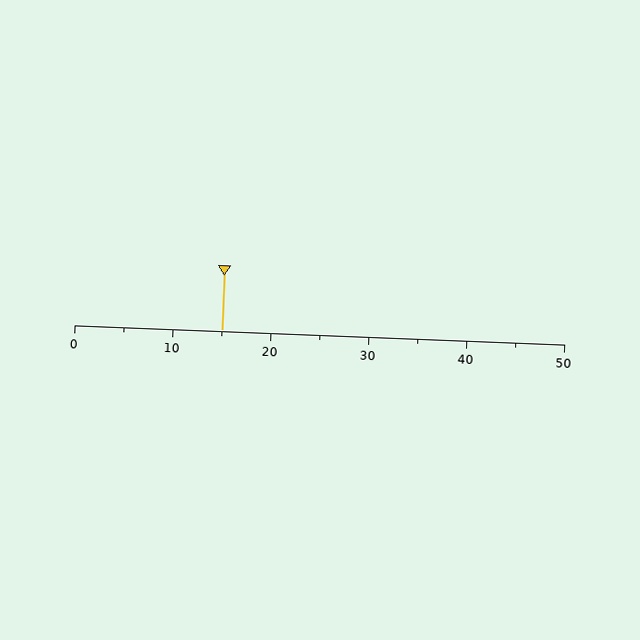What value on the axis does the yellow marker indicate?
The marker indicates approximately 15.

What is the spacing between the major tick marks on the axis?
The major ticks are spaced 10 apart.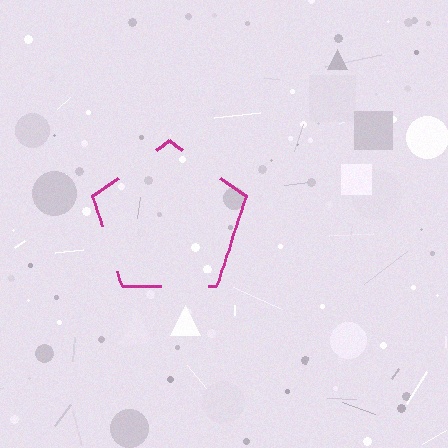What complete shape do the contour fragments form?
The contour fragments form a pentagon.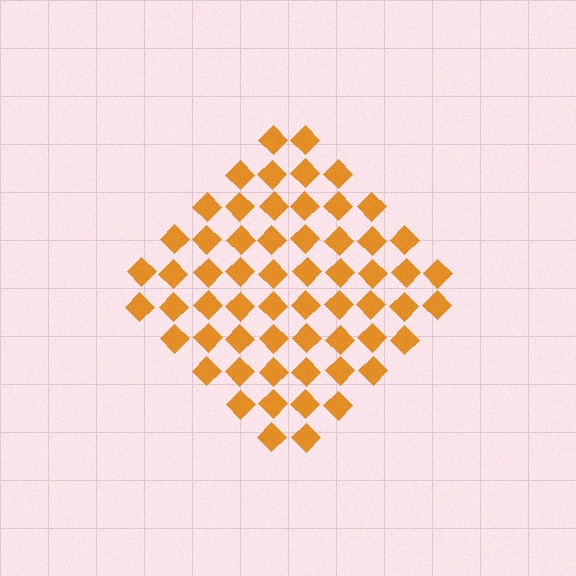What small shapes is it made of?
It is made of small diamonds.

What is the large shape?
The large shape is a diamond.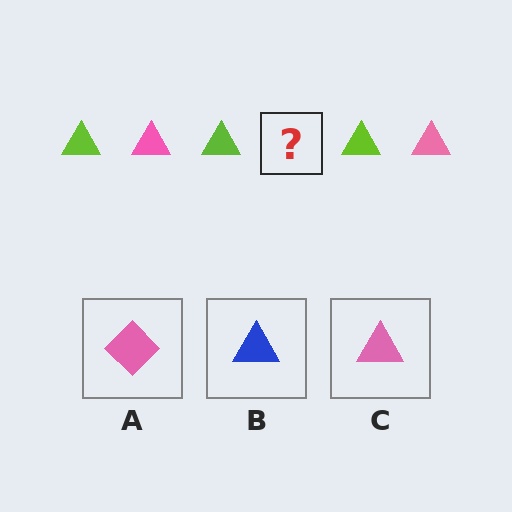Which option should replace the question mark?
Option C.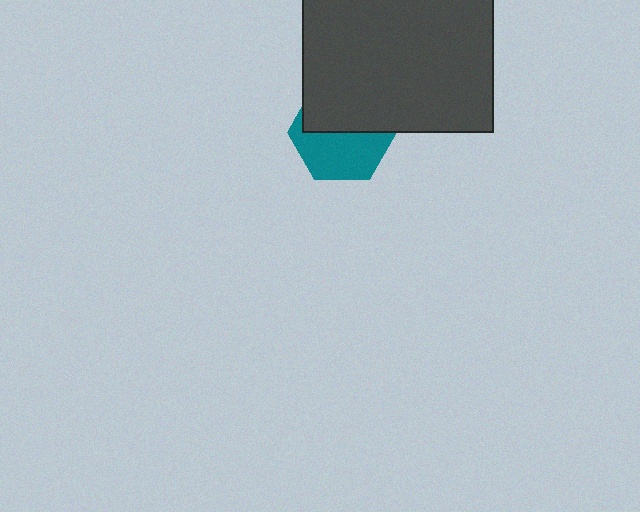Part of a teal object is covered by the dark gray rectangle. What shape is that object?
It is a hexagon.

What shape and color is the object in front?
The object in front is a dark gray rectangle.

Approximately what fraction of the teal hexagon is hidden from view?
Roughly 50% of the teal hexagon is hidden behind the dark gray rectangle.